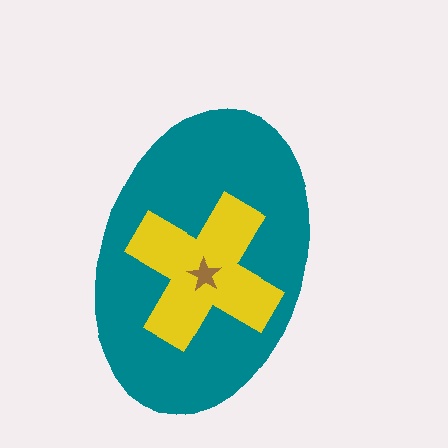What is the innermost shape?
The brown star.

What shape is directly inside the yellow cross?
The brown star.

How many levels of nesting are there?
3.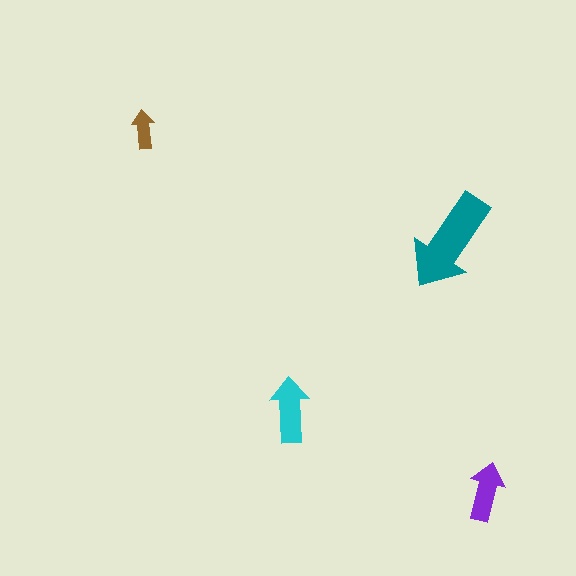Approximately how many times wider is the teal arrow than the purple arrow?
About 2 times wider.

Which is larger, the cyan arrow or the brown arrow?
The cyan one.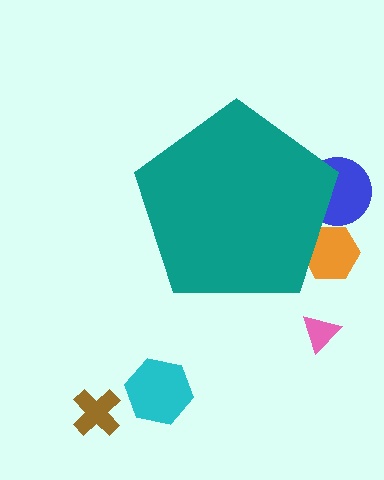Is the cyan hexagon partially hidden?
No, the cyan hexagon is fully visible.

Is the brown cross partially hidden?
No, the brown cross is fully visible.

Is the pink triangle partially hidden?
No, the pink triangle is fully visible.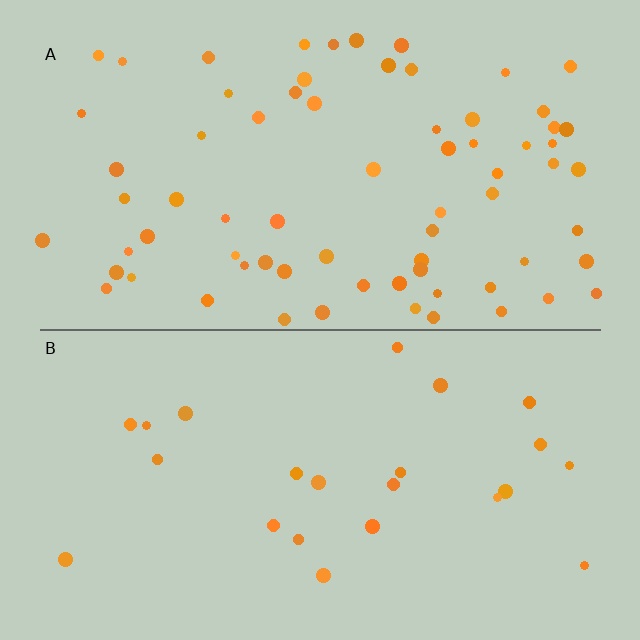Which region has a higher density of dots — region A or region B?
A (the top).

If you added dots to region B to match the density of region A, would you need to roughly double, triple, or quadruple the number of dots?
Approximately triple.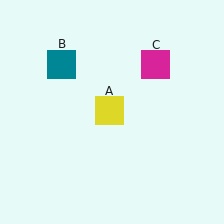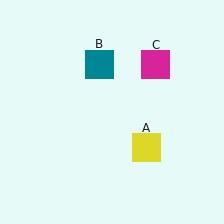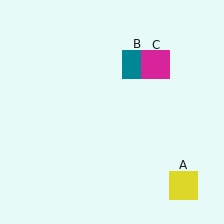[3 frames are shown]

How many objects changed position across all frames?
2 objects changed position: yellow square (object A), teal square (object B).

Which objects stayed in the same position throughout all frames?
Magenta square (object C) remained stationary.